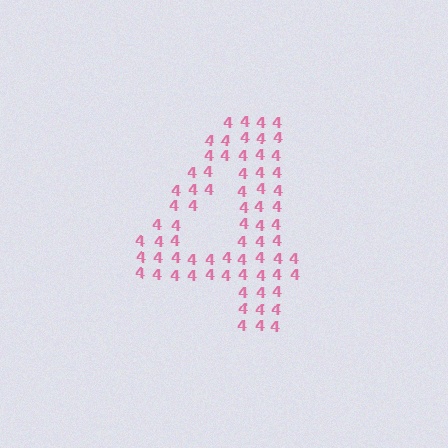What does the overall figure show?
The overall figure shows the digit 4.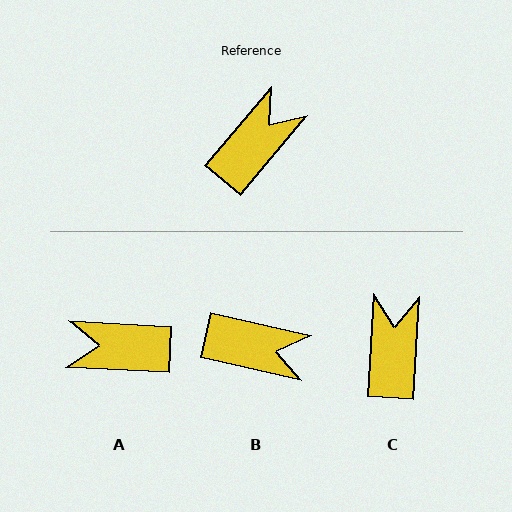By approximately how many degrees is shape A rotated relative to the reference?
Approximately 127 degrees counter-clockwise.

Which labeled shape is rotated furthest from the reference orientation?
A, about 127 degrees away.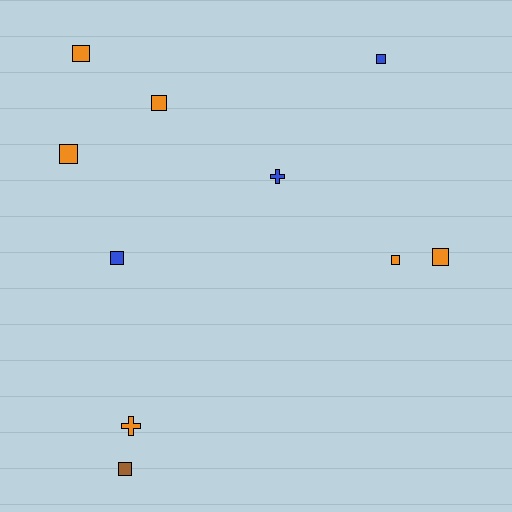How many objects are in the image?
There are 10 objects.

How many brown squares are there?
There is 1 brown square.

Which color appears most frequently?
Orange, with 6 objects.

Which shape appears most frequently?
Square, with 8 objects.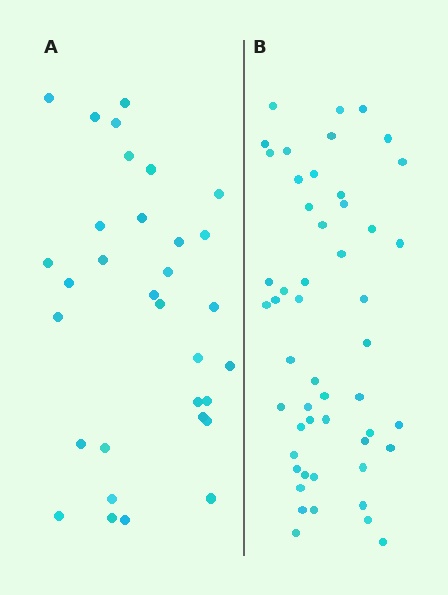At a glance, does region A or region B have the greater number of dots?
Region B (the right region) has more dots.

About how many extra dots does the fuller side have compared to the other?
Region B has approximately 20 more dots than region A.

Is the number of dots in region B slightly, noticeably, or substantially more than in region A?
Region B has substantially more. The ratio is roughly 1.6 to 1.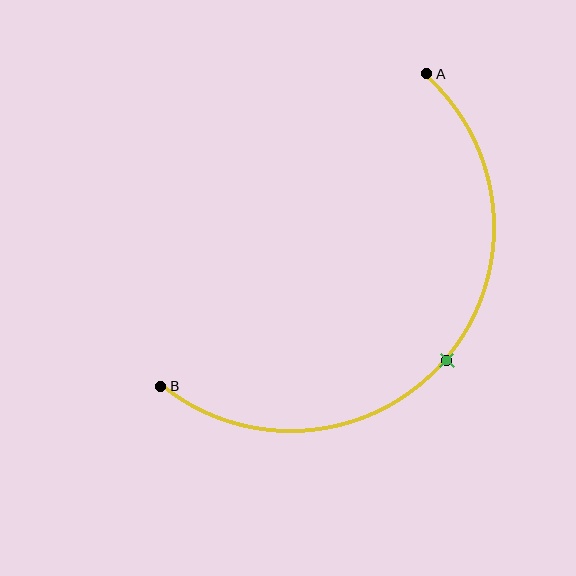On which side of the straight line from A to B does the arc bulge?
The arc bulges below and to the right of the straight line connecting A and B.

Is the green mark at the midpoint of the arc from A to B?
Yes. The green mark lies on the arc at equal arc-length from both A and B — it is the arc midpoint.